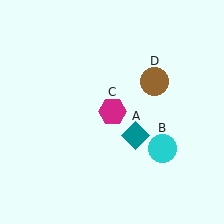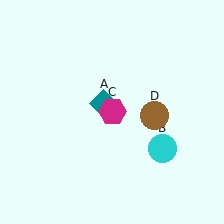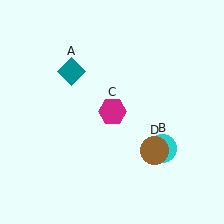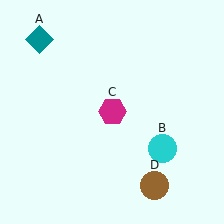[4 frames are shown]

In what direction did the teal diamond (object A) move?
The teal diamond (object A) moved up and to the left.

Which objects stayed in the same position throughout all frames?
Cyan circle (object B) and magenta hexagon (object C) remained stationary.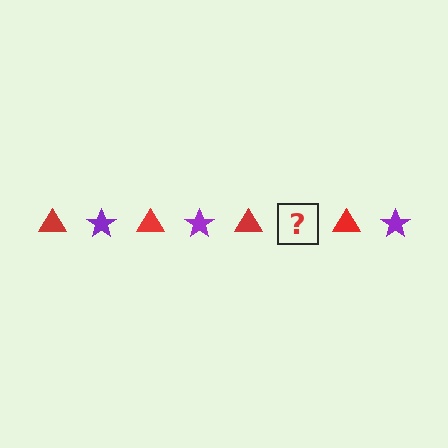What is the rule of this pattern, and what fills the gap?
The rule is that the pattern alternates between red triangle and purple star. The gap should be filled with a purple star.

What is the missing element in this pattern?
The missing element is a purple star.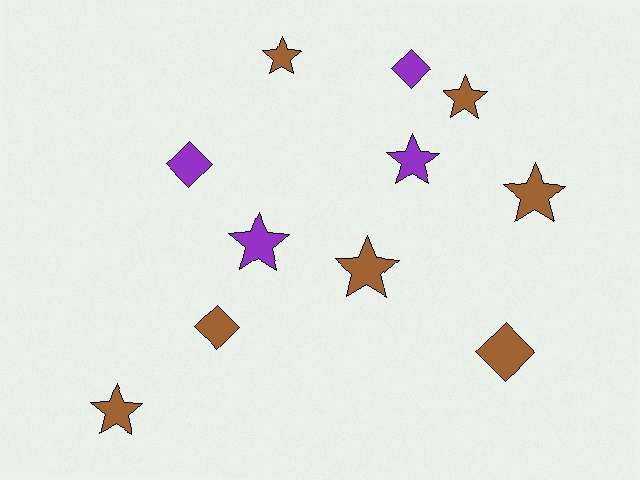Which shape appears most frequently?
Star, with 7 objects.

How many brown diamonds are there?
There are 2 brown diamonds.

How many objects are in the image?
There are 11 objects.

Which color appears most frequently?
Brown, with 7 objects.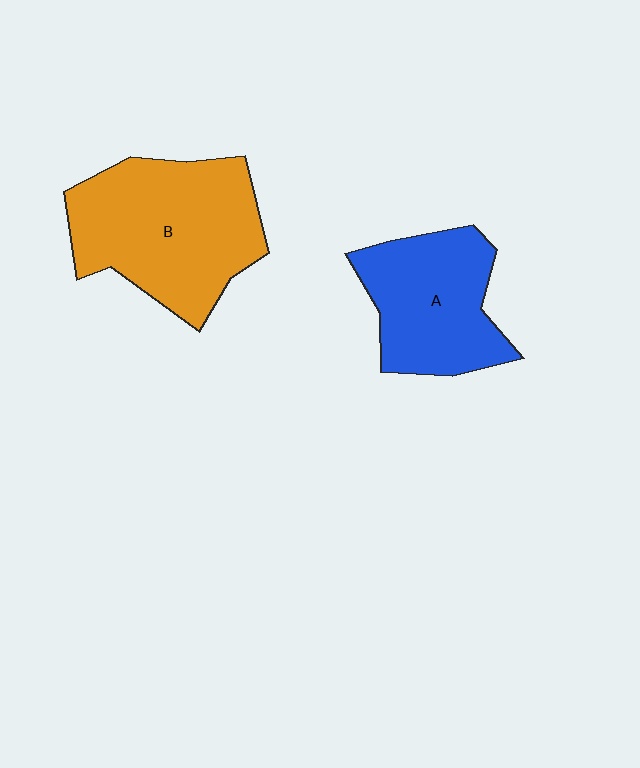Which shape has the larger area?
Shape B (orange).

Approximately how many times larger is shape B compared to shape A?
Approximately 1.4 times.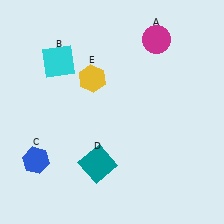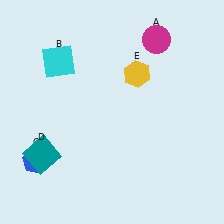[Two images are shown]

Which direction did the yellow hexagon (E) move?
The yellow hexagon (E) moved right.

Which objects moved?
The objects that moved are: the teal square (D), the yellow hexagon (E).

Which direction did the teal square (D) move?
The teal square (D) moved left.